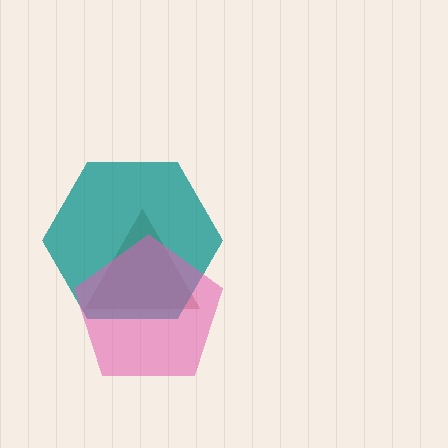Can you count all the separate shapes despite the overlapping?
Yes, there are 3 separate shapes.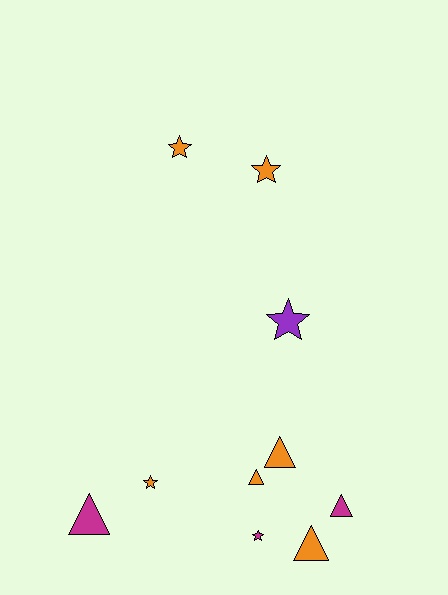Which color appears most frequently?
Orange, with 6 objects.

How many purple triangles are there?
There are no purple triangles.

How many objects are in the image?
There are 10 objects.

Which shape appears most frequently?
Star, with 5 objects.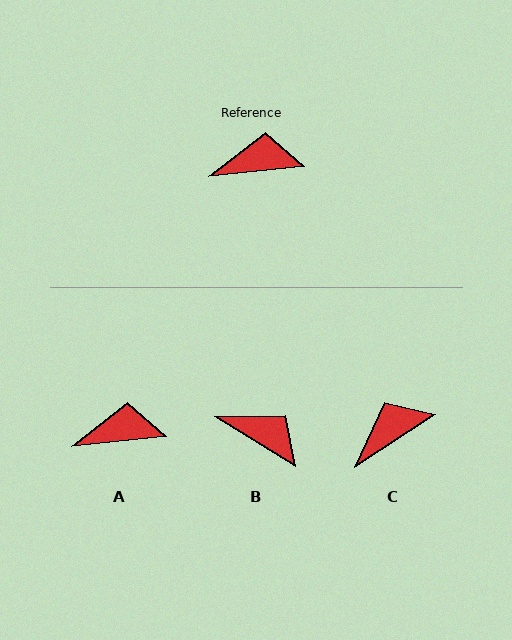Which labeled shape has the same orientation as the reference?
A.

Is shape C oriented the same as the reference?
No, it is off by about 27 degrees.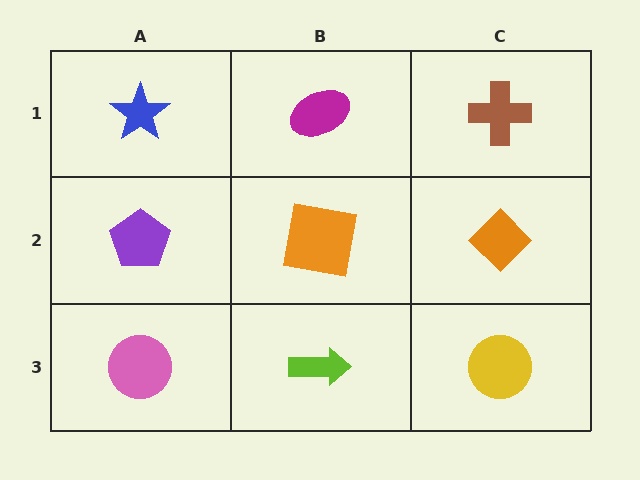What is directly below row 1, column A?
A purple pentagon.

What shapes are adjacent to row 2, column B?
A magenta ellipse (row 1, column B), a lime arrow (row 3, column B), a purple pentagon (row 2, column A), an orange diamond (row 2, column C).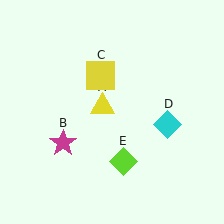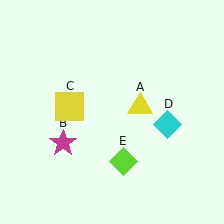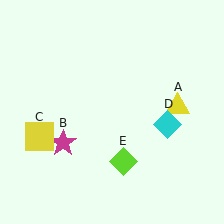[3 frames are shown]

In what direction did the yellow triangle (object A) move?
The yellow triangle (object A) moved right.